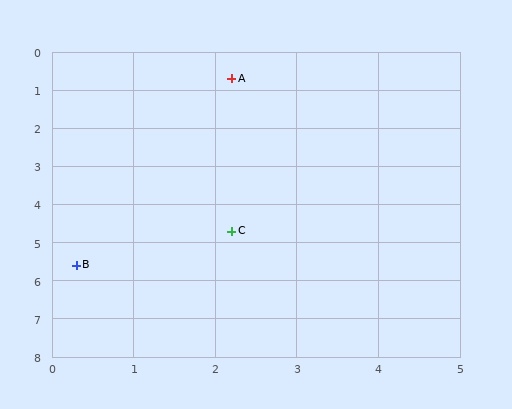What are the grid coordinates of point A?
Point A is at approximately (2.2, 0.7).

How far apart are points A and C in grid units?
Points A and C are about 4.0 grid units apart.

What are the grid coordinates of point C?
Point C is at approximately (2.2, 4.7).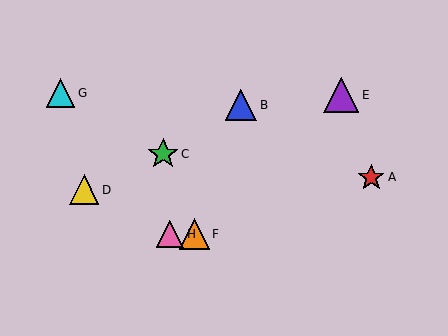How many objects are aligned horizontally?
2 objects (F, H) are aligned horizontally.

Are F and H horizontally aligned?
Yes, both are at y≈234.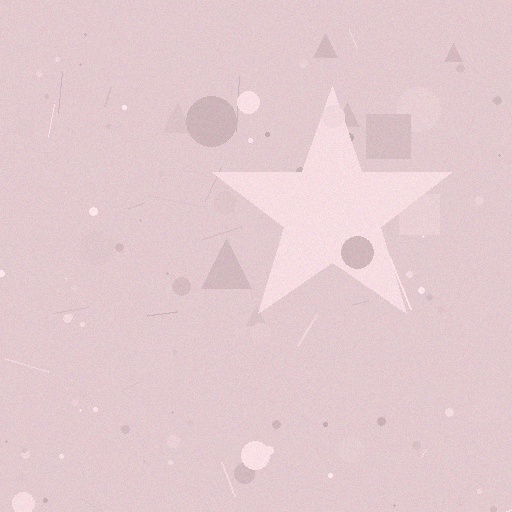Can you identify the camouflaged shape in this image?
The camouflaged shape is a star.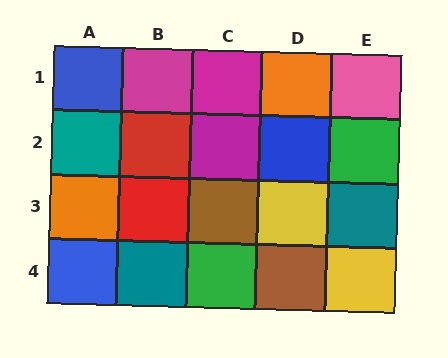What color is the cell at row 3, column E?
Teal.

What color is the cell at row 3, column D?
Yellow.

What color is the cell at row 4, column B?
Teal.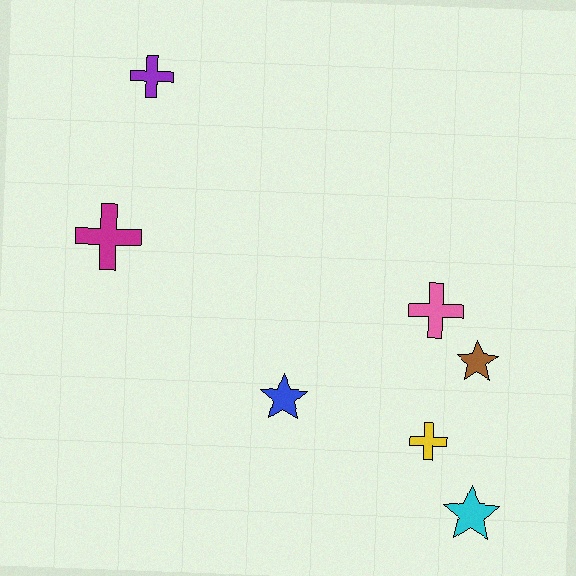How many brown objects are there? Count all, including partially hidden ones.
There is 1 brown object.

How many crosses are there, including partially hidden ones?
There are 4 crosses.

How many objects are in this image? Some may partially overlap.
There are 7 objects.